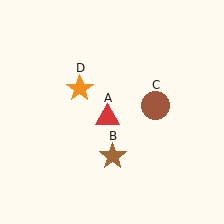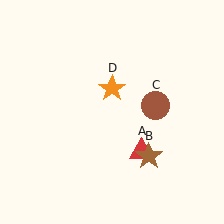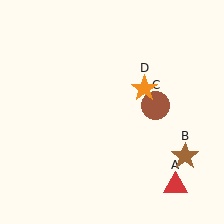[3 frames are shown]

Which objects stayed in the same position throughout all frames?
Brown circle (object C) remained stationary.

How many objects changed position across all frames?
3 objects changed position: red triangle (object A), brown star (object B), orange star (object D).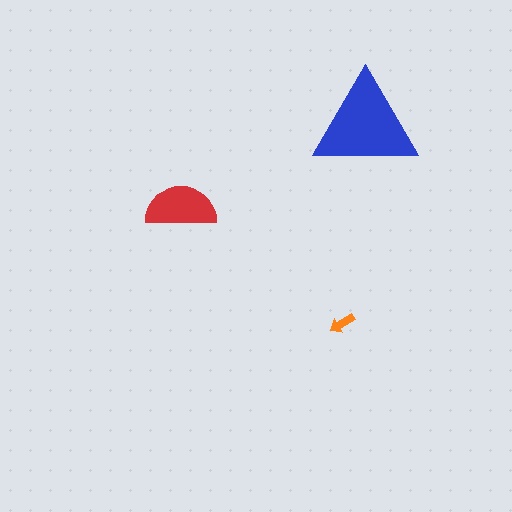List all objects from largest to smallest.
The blue triangle, the red semicircle, the orange arrow.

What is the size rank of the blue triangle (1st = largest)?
1st.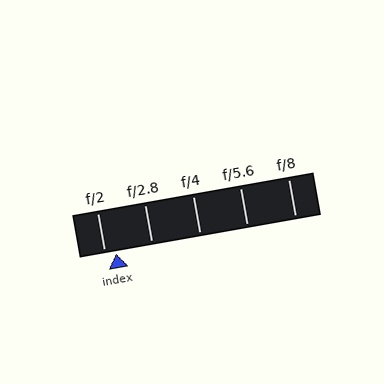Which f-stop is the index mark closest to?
The index mark is closest to f/2.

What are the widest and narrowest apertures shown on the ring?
The widest aperture shown is f/2 and the narrowest is f/8.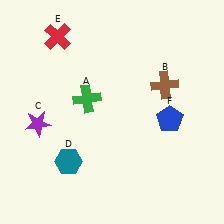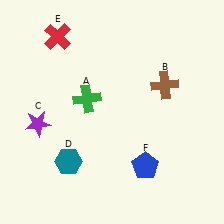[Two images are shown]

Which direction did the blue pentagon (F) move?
The blue pentagon (F) moved down.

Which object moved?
The blue pentagon (F) moved down.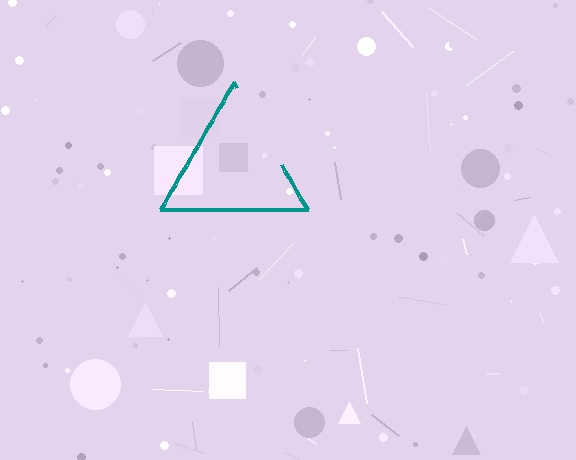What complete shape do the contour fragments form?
The contour fragments form a triangle.